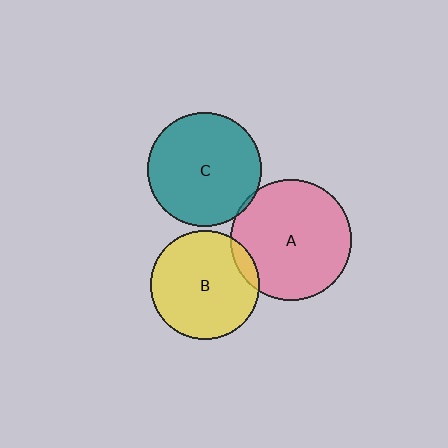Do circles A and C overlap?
Yes.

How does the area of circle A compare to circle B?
Approximately 1.2 times.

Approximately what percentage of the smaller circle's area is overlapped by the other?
Approximately 5%.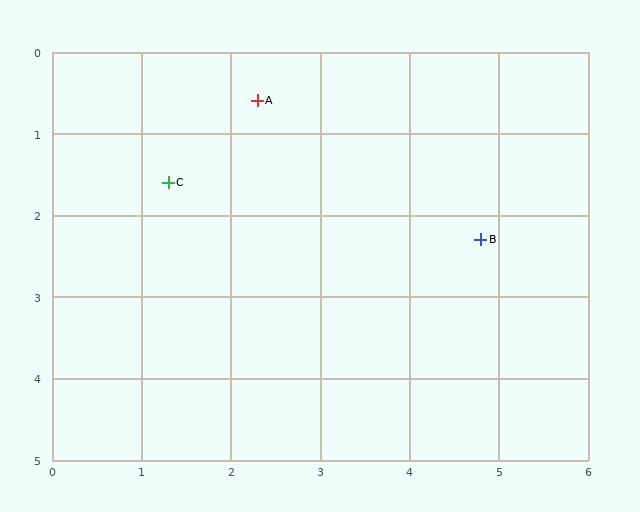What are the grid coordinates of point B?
Point B is at approximately (4.8, 2.3).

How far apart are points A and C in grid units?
Points A and C are about 1.4 grid units apart.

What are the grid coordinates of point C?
Point C is at approximately (1.3, 1.6).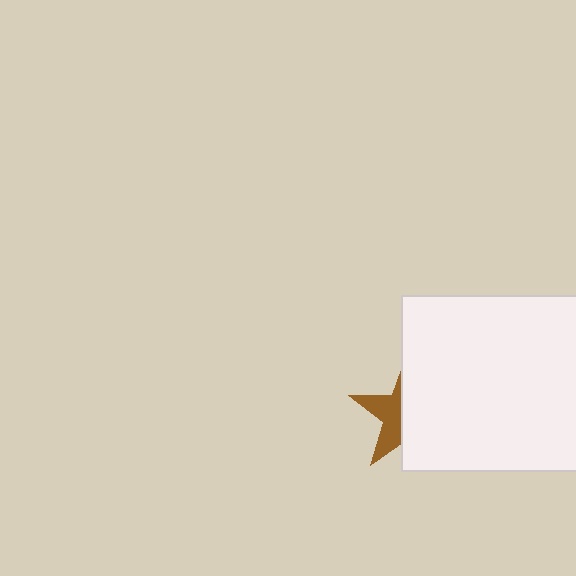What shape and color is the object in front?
The object in front is a white square.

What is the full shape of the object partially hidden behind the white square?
The partially hidden object is a brown star.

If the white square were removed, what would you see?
You would see the complete brown star.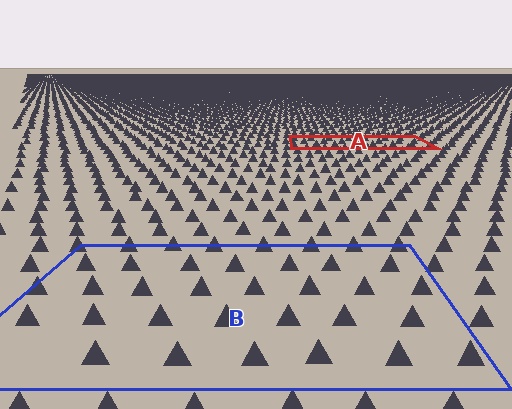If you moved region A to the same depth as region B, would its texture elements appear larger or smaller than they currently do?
They would appear larger. At a closer depth, the same texture elements are projected at a bigger on-screen size.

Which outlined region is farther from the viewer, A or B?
Region A is farther from the viewer — the texture elements inside it appear smaller and more densely packed.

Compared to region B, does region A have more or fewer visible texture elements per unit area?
Region A has more texture elements per unit area — they are packed more densely because it is farther away.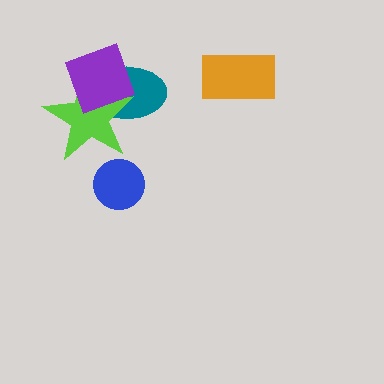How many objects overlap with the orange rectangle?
0 objects overlap with the orange rectangle.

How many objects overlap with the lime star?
2 objects overlap with the lime star.